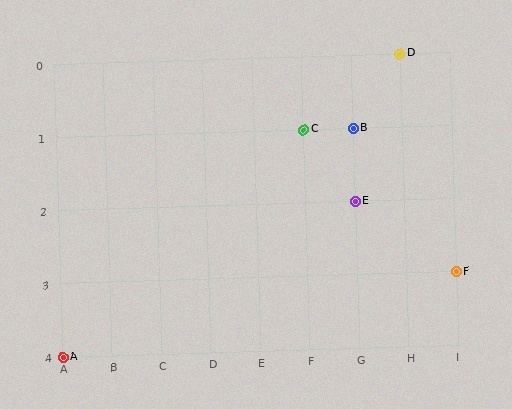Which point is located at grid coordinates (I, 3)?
Point F is at (I, 3).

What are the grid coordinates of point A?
Point A is at grid coordinates (A, 4).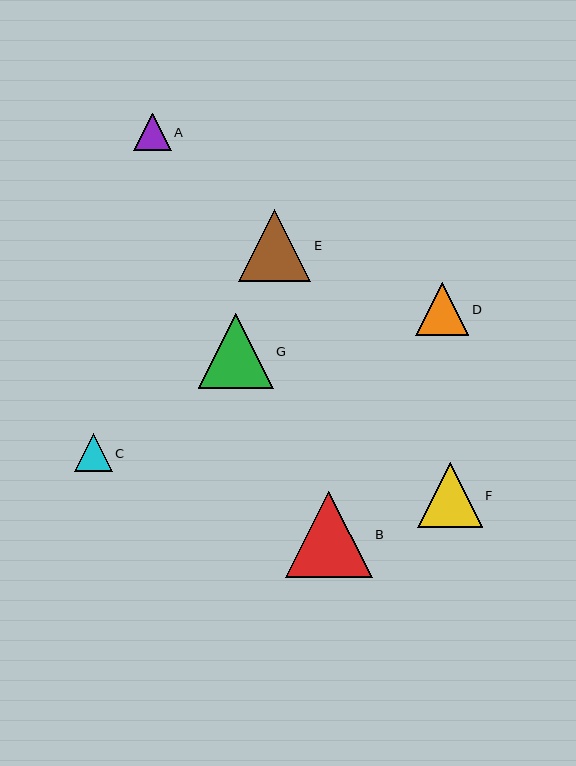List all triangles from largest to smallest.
From largest to smallest: B, G, E, F, D, A, C.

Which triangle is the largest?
Triangle B is the largest with a size of approximately 86 pixels.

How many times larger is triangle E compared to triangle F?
Triangle E is approximately 1.1 times the size of triangle F.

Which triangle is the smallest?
Triangle C is the smallest with a size of approximately 37 pixels.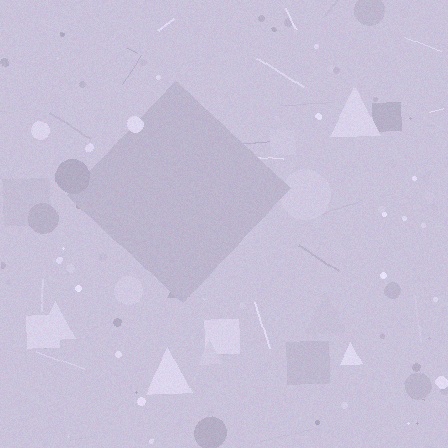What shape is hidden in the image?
A diamond is hidden in the image.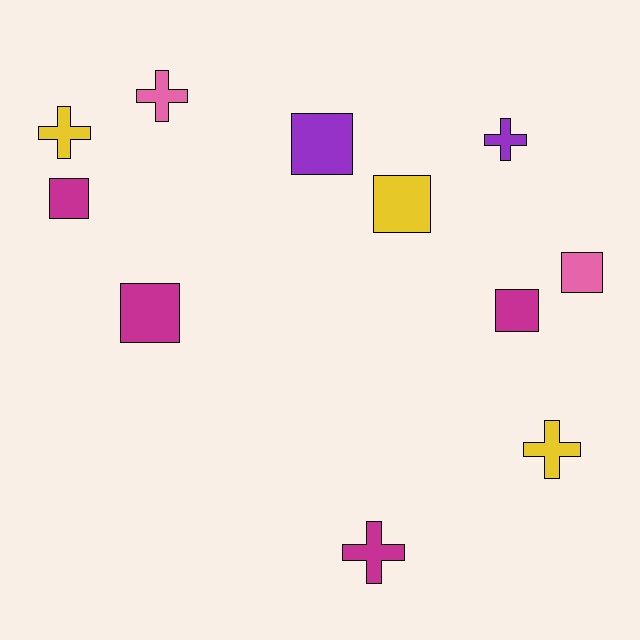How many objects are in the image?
There are 11 objects.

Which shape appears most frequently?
Square, with 6 objects.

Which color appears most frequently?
Magenta, with 4 objects.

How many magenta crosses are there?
There is 1 magenta cross.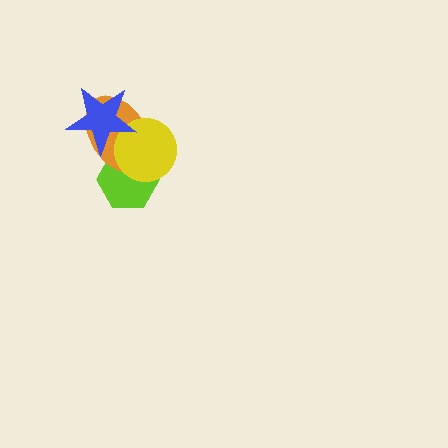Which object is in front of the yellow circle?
The blue star is in front of the yellow circle.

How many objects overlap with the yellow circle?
3 objects overlap with the yellow circle.